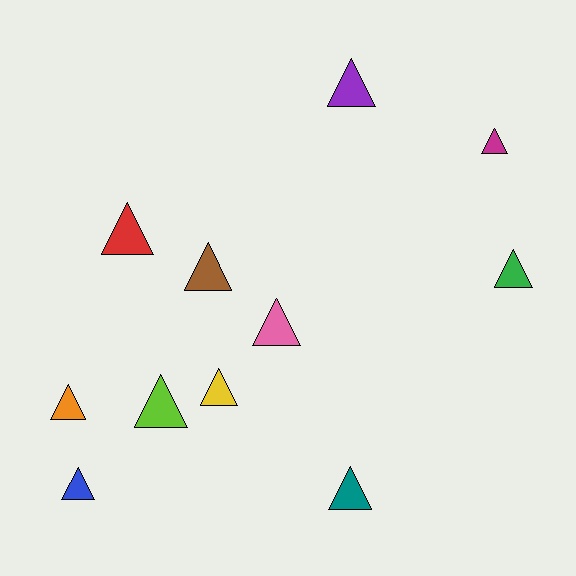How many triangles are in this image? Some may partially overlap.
There are 11 triangles.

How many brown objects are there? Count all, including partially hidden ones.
There is 1 brown object.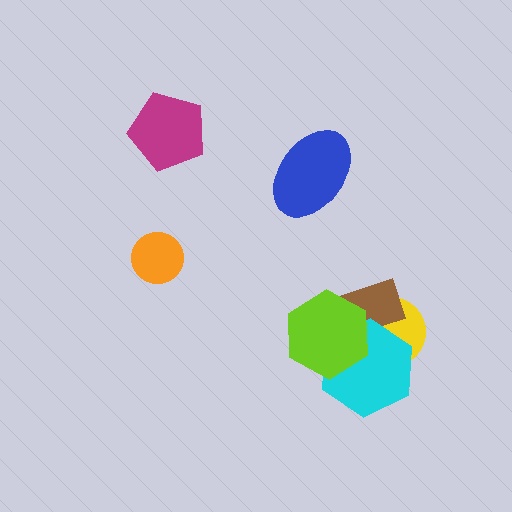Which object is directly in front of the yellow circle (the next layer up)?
The brown rectangle is directly in front of the yellow circle.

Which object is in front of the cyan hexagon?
The lime hexagon is in front of the cyan hexagon.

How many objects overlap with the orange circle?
0 objects overlap with the orange circle.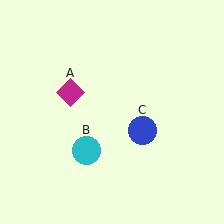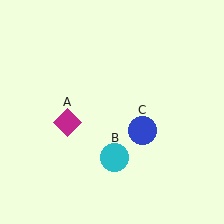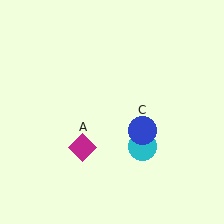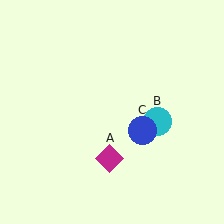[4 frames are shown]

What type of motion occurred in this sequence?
The magenta diamond (object A), cyan circle (object B) rotated counterclockwise around the center of the scene.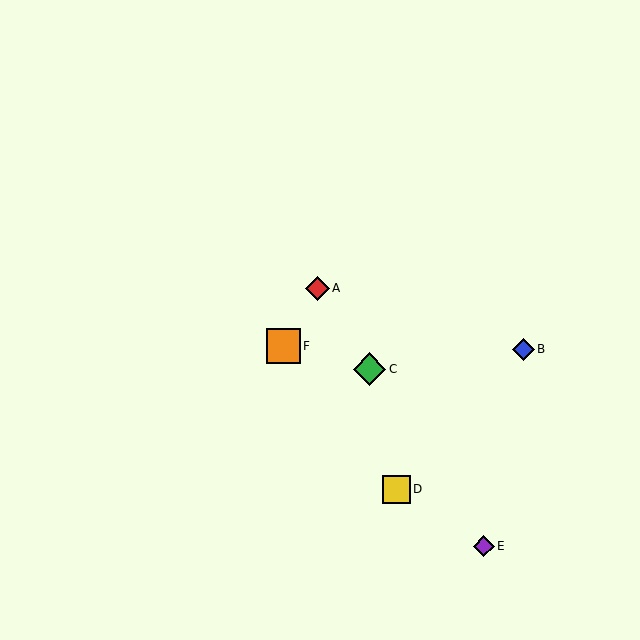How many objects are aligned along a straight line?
3 objects (A, C, E) are aligned along a straight line.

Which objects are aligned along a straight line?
Objects A, C, E are aligned along a straight line.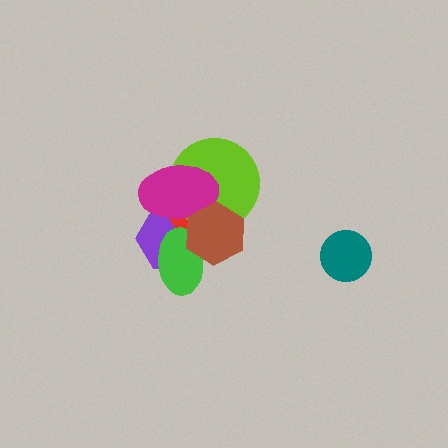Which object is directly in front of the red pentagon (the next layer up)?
The lime circle is directly in front of the red pentagon.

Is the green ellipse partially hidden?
Yes, it is partially covered by another shape.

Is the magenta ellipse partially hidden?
Yes, it is partially covered by another shape.